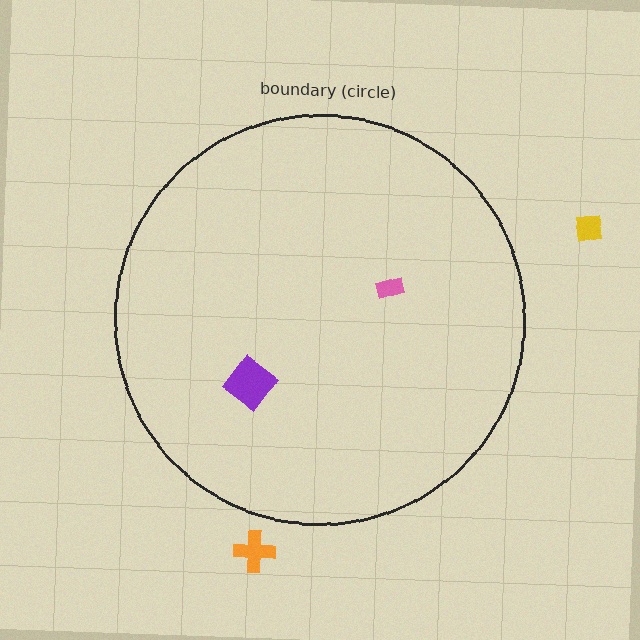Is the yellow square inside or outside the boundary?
Outside.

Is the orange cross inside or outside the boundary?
Outside.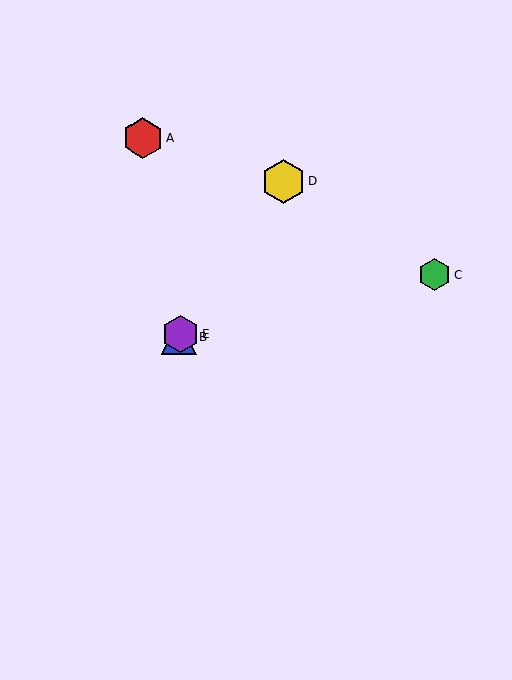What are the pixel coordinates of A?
Object A is at (143, 138).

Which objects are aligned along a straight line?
Objects B, D, E are aligned along a straight line.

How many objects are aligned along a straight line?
3 objects (B, D, E) are aligned along a straight line.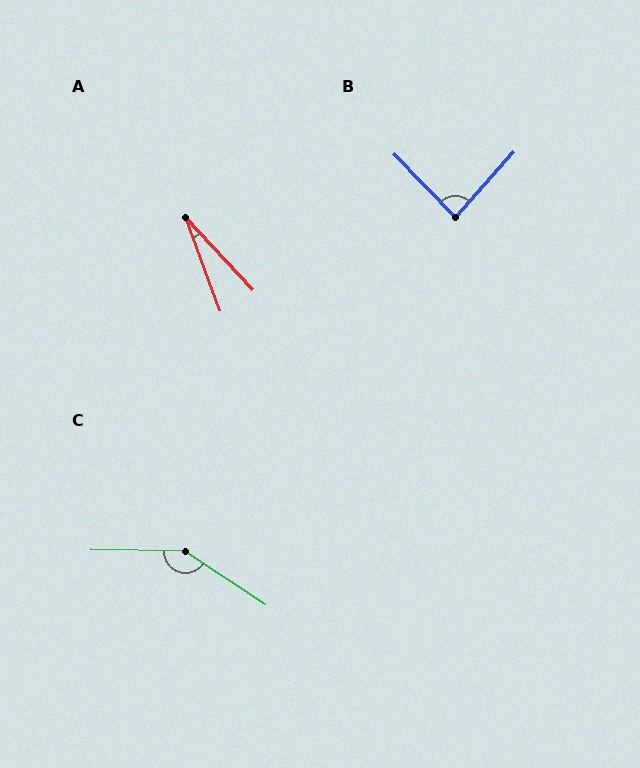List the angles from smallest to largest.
A (23°), B (86°), C (148°).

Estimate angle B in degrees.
Approximately 86 degrees.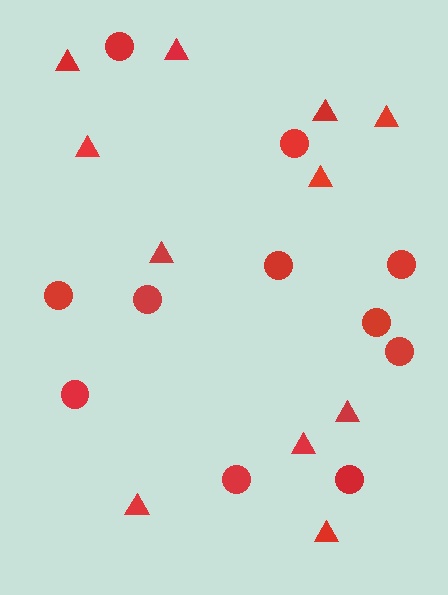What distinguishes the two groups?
There are 2 groups: one group of circles (11) and one group of triangles (11).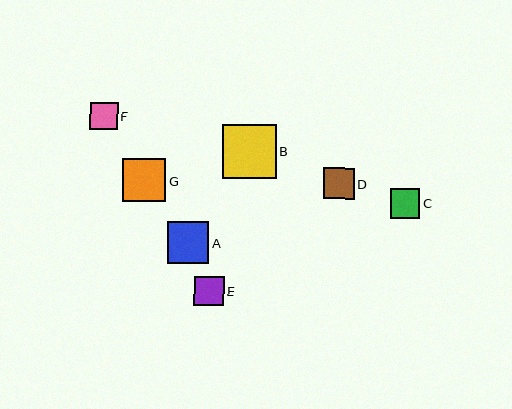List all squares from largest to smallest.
From largest to smallest: B, G, A, D, C, E, F.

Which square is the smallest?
Square F is the smallest with a size of approximately 28 pixels.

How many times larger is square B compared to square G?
Square B is approximately 1.3 times the size of square G.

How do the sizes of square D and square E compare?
Square D and square E are approximately the same size.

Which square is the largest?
Square B is the largest with a size of approximately 54 pixels.